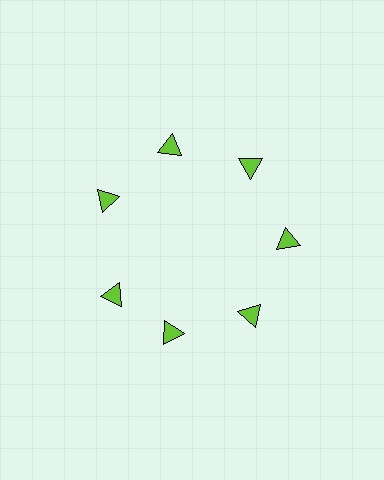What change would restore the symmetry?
The symmetry would be restored by rotating it back into even spacing with its neighbors so that all 7 triangles sit at equal angles and equal distance from the center.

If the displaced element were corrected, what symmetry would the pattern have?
It would have 7-fold rotational symmetry — the pattern would map onto itself every 51 degrees.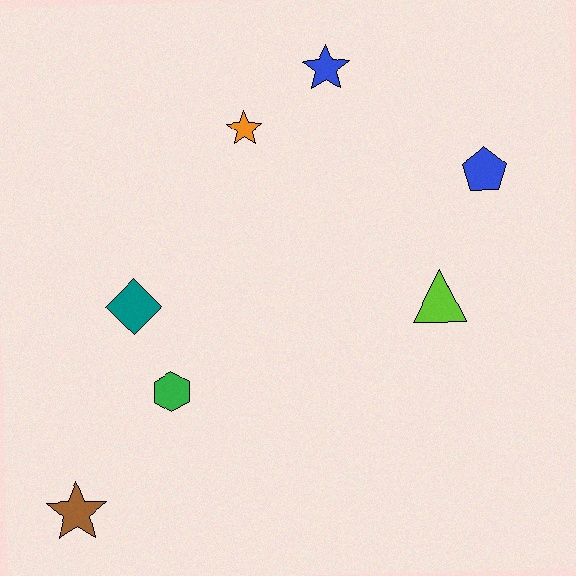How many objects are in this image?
There are 7 objects.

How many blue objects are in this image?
There are 2 blue objects.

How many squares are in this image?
There are no squares.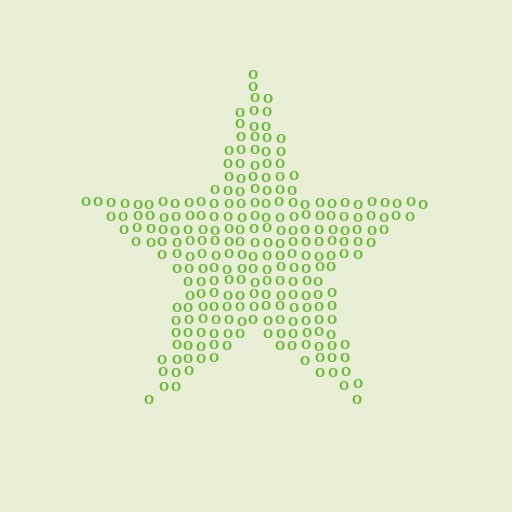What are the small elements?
The small elements are letter O's.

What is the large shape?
The large shape is a star.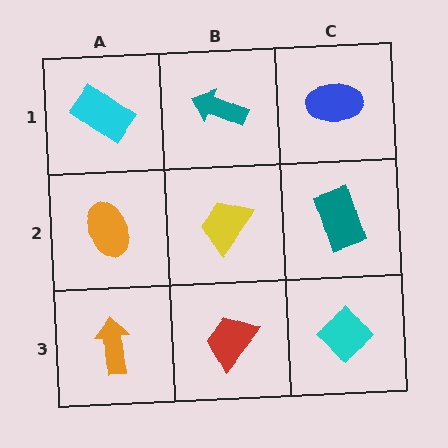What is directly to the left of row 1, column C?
A teal arrow.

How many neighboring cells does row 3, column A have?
2.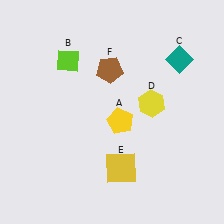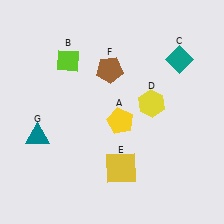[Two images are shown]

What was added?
A teal triangle (G) was added in Image 2.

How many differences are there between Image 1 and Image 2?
There is 1 difference between the two images.